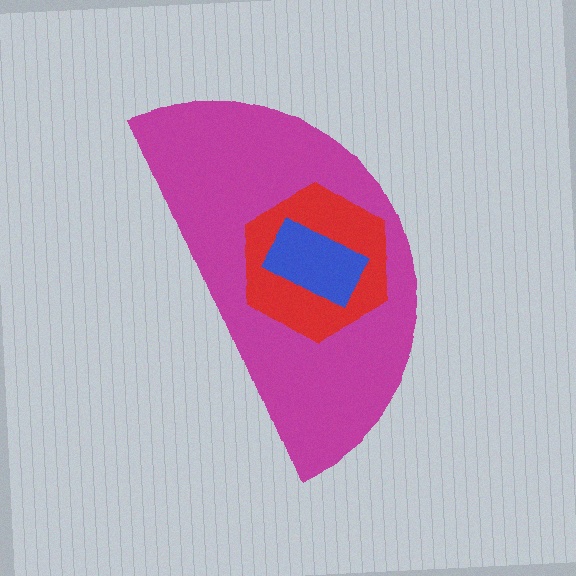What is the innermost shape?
The blue rectangle.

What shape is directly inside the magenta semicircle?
The red hexagon.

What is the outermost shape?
The magenta semicircle.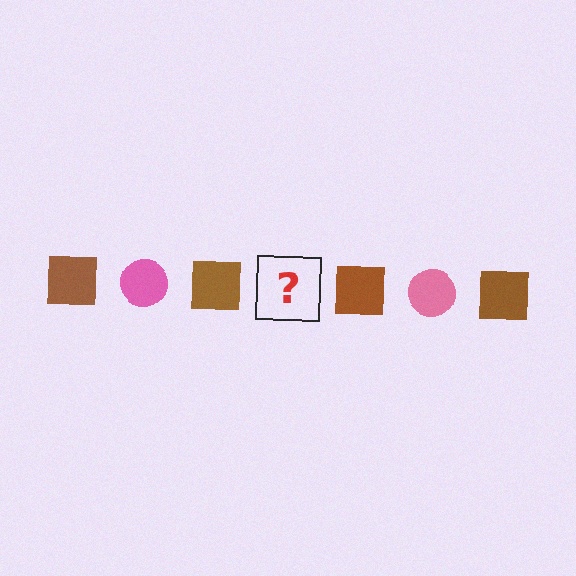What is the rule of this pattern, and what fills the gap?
The rule is that the pattern alternates between brown square and pink circle. The gap should be filled with a pink circle.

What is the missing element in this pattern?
The missing element is a pink circle.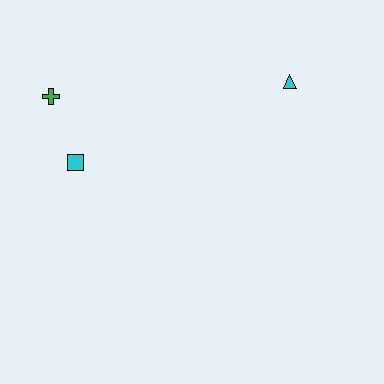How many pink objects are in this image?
There are no pink objects.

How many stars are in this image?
There are no stars.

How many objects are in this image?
There are 3 objects.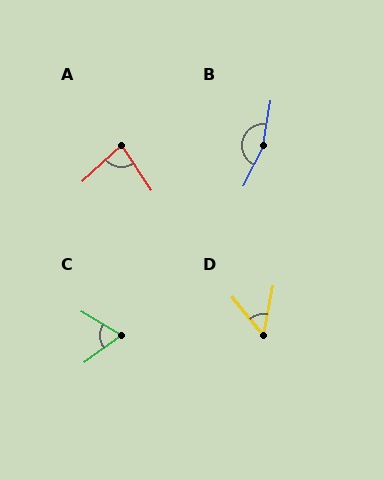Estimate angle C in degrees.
Approximately 67 degrees.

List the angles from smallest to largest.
D (50°), C (67°), A (81°), B (162°).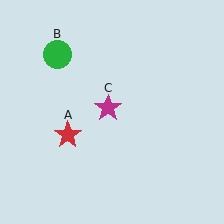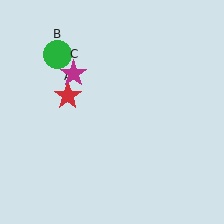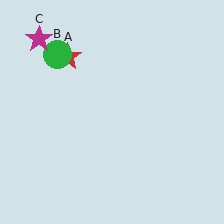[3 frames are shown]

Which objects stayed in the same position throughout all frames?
Green circle (object B) remained stationary.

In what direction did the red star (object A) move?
The red star (object A) moved up.